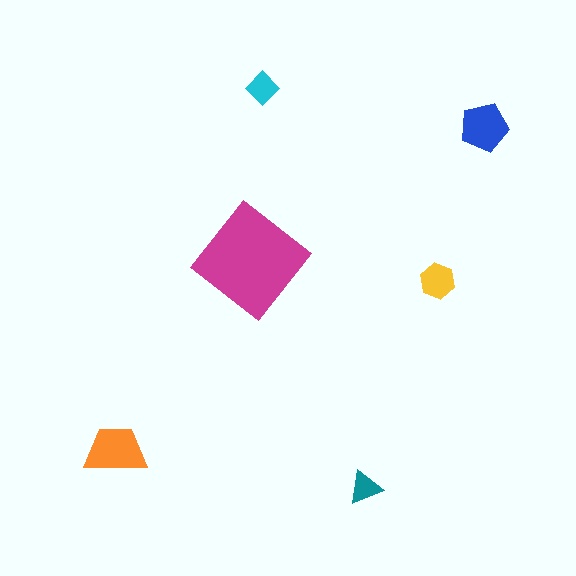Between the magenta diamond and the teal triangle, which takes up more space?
The magenta diamond.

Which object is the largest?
The magenta diamond.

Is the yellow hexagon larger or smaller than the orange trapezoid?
Smaller.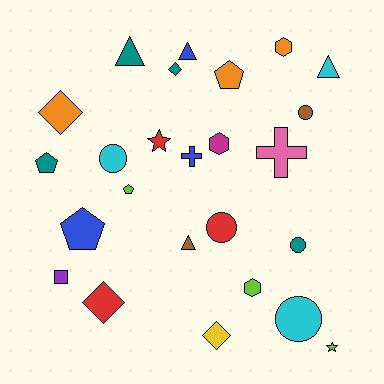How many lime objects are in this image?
There are 3 lime objects.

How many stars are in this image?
There are 2 stars.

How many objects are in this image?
There are 25 objects.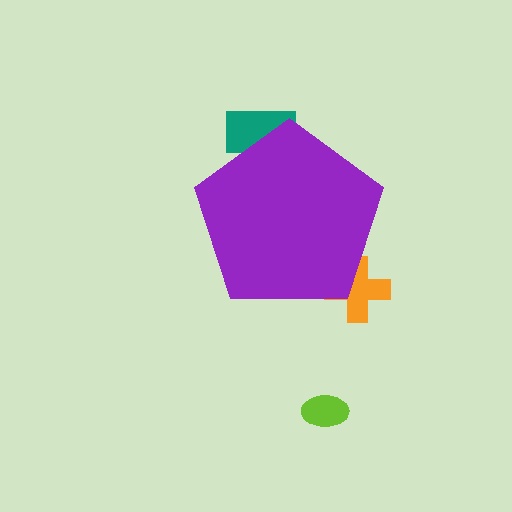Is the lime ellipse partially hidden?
No, the lime ellipse is fully visible.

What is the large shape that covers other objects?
A purple pentagon.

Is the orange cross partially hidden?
Yes, the orange cross is partially hidden behind the purple pentagon.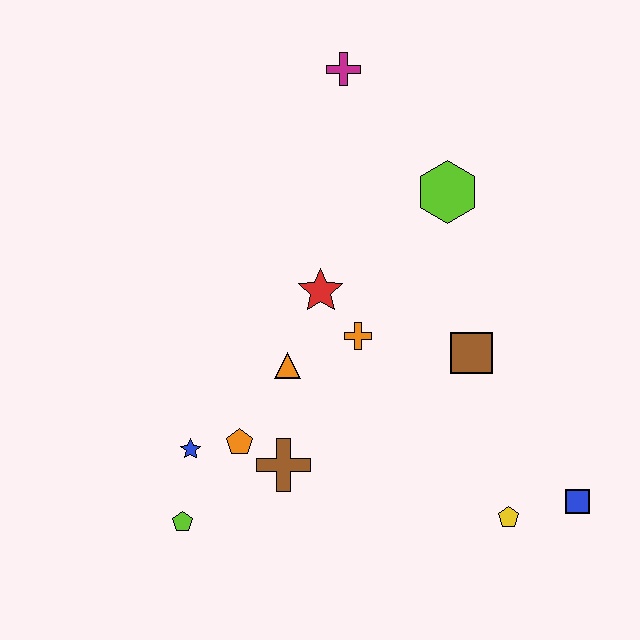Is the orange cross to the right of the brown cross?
Yes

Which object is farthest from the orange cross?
The blue square is farthest from the orange cross.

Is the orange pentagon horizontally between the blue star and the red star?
Yes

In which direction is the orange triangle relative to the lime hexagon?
The orange triangle is below the lime hexagon.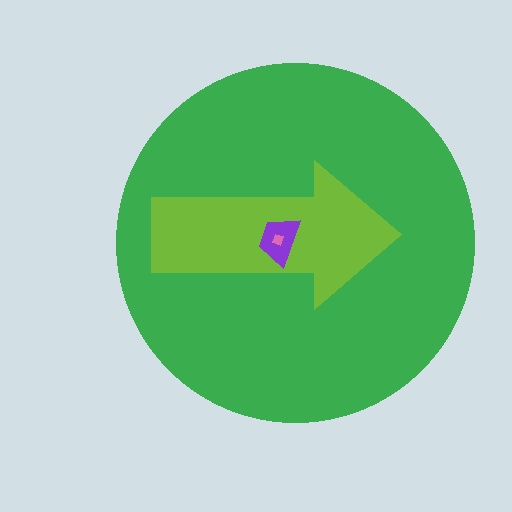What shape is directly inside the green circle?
The lime arrow.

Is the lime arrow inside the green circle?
Yes.